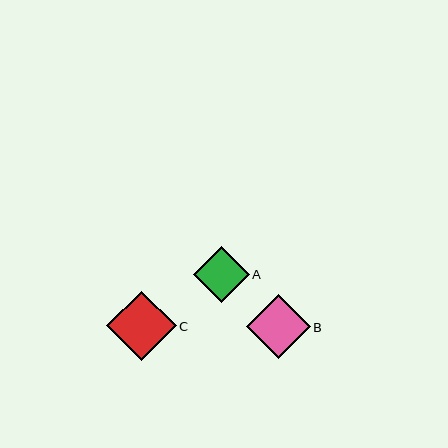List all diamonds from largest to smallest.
From largest to smallest: C, B, A.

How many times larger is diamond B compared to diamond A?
Diamond B is approximately 1.1 times the size of diamond A.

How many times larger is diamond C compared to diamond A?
Diamond C is approximately 1.2 times the size of diamond A.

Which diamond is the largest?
Diamond C is the largest with a size of approximately 69 pixels.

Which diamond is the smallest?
Diamond A is the smallest with a size of approximately 56 pixels.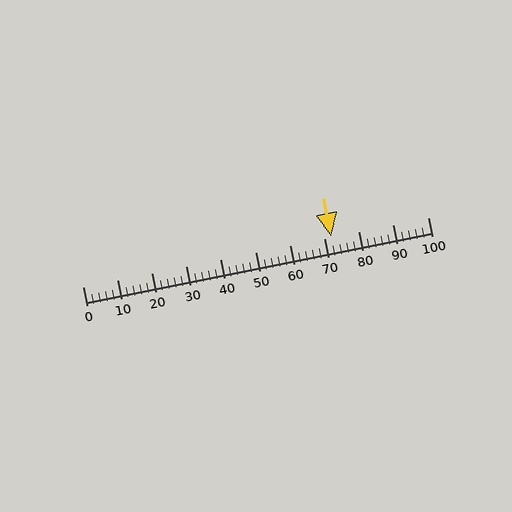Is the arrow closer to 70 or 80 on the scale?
The arrow is closer to 70.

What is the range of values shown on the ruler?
The ruler shows values from 0 to 100.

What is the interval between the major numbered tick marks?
The major tick marks are spaced 10 units apart.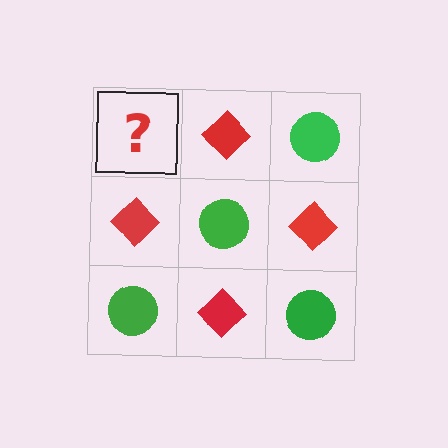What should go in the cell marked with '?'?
The missing cell should contain a green circle.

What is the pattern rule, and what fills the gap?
The rule is that it alternates green circle and red diamond in a checkerboard pattern. The gap should be filled with a green circle.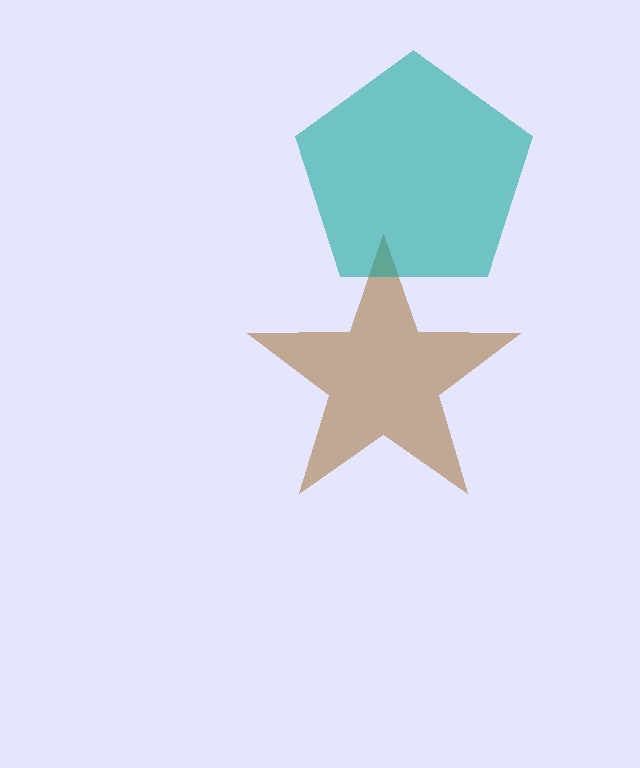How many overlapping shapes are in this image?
There are 2 overlapping shapes in the image.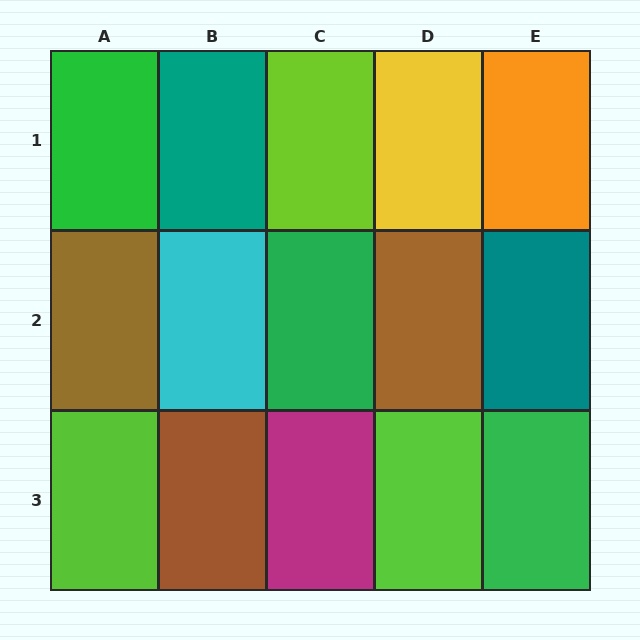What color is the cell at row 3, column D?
Lime.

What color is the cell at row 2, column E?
Teal.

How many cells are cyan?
1 cell is cyan.